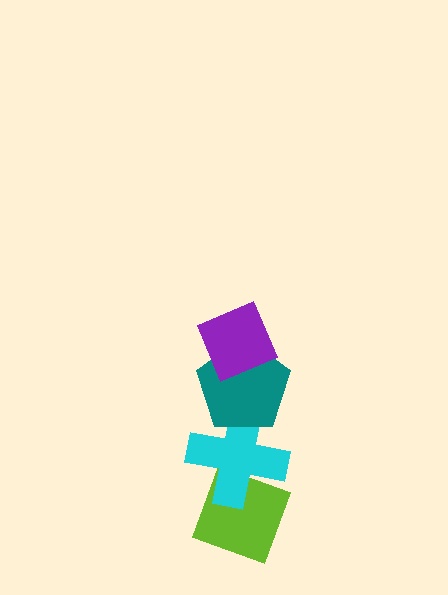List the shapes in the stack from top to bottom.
From top to bottom: the purple diamond, the teal pentagon, the cyan cross, the lime diamond.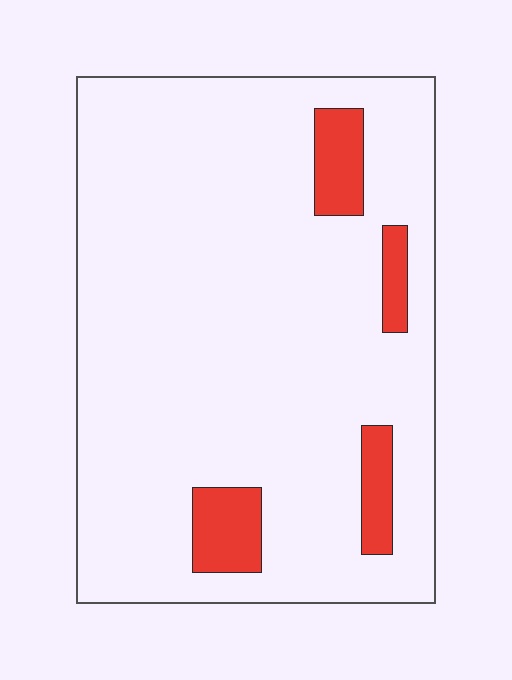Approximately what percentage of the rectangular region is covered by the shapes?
Approximately 10%.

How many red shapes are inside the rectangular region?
4.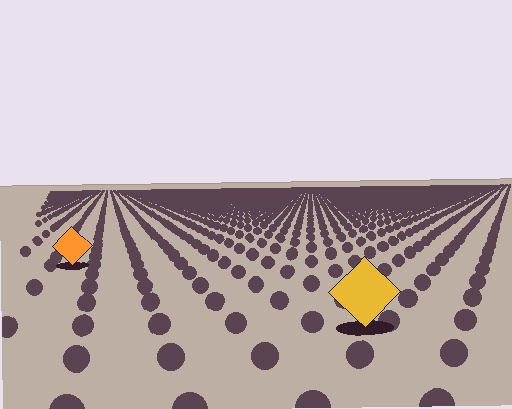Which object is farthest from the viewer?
The orange diamond is farthest from the viewer. It appears smaller and the ground texture around it is denser.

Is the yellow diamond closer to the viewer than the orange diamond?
Yes. The yellow diamond is closer — you can tell from the texture gradient: the ground texture is coarser near it.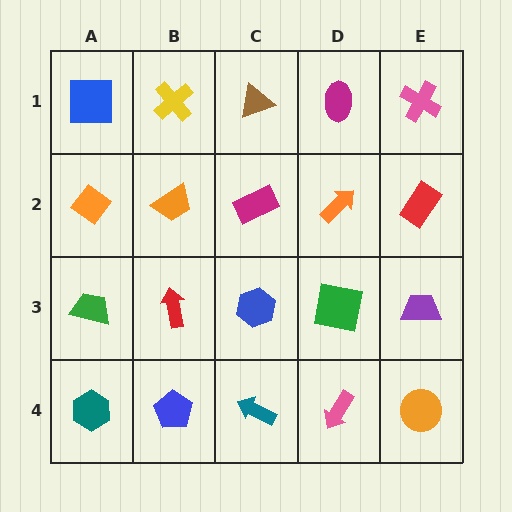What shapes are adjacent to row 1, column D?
An orange arrow (row 2, column D), a brown triangle (row 1, column C), a pink cross (row 1, column E).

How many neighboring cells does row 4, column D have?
3.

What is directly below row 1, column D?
An orange arrow.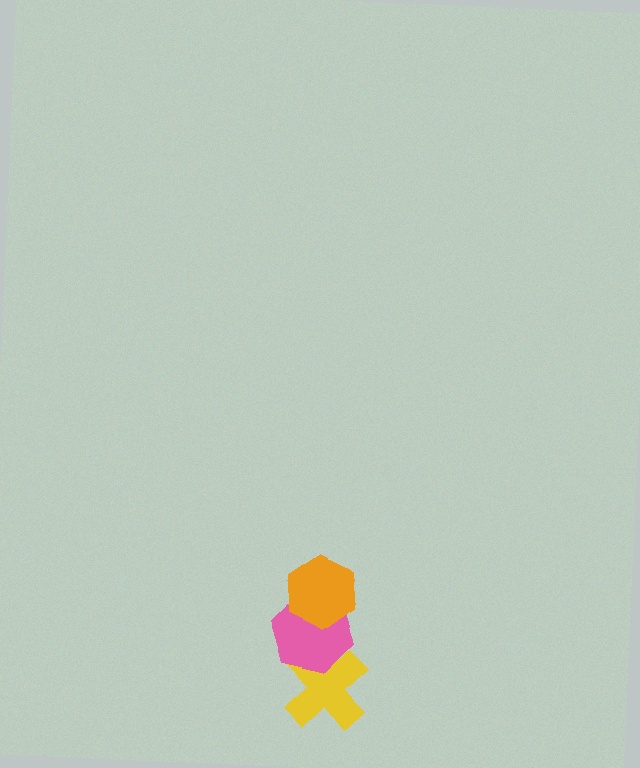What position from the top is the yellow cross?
The yellow cross is 3rd from the top.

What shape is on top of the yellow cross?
The pink hexagon is on top of the yellow cross.